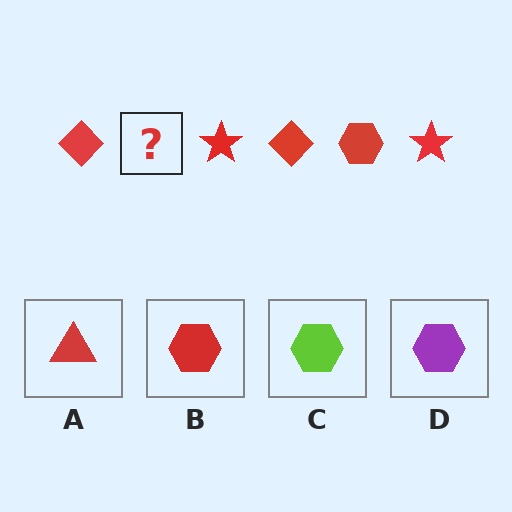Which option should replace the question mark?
Option B.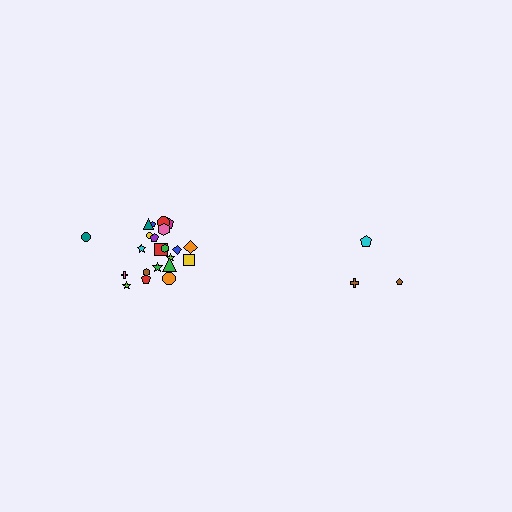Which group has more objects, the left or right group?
The left group.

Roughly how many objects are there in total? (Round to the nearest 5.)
Roughly 25 objects in total.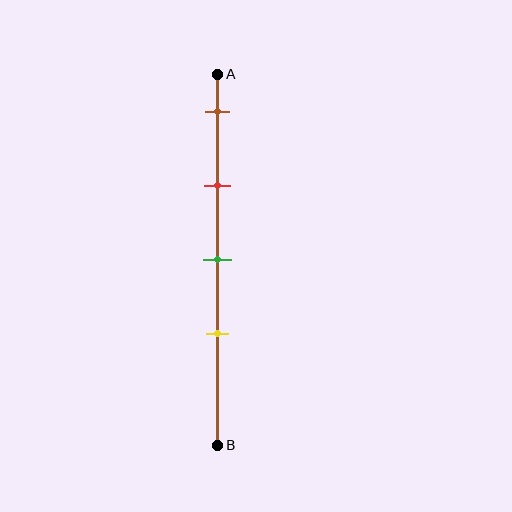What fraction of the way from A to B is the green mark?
The green mark is approximately 50% (0.5) of the way from A to B.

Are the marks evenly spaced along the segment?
Yes, the marks are approximately evenly spaced.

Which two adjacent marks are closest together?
The green and yellow marks are the closest adjacent pair.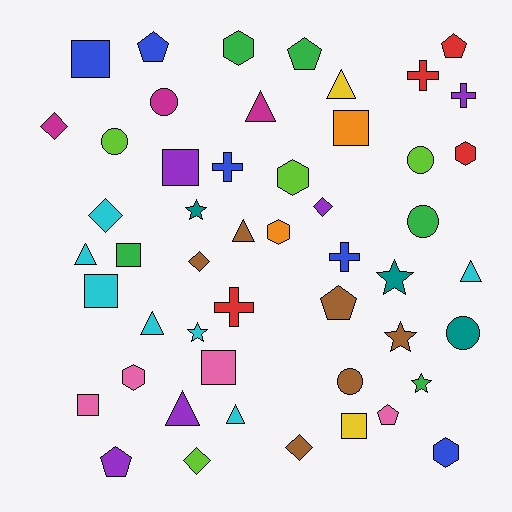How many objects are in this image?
There are 50 objects.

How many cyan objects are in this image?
There are 7 cyan objects.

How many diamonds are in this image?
There are 6 diamonds.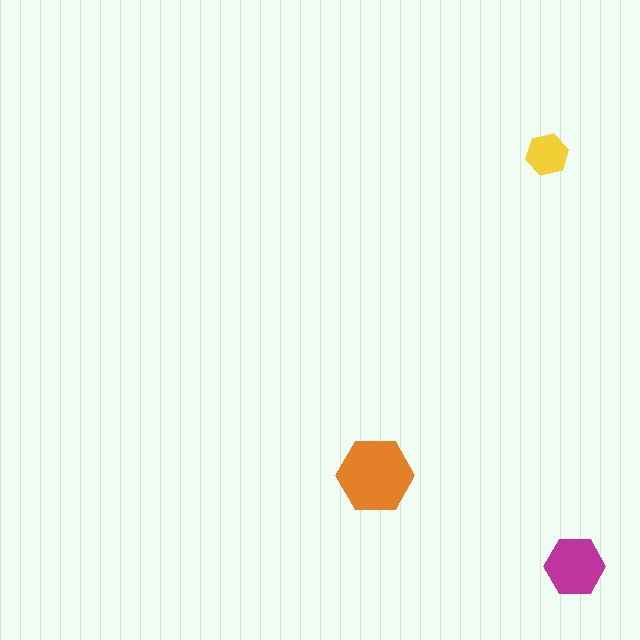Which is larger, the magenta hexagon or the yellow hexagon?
The magenta one.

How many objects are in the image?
There are 3 objects in the image.